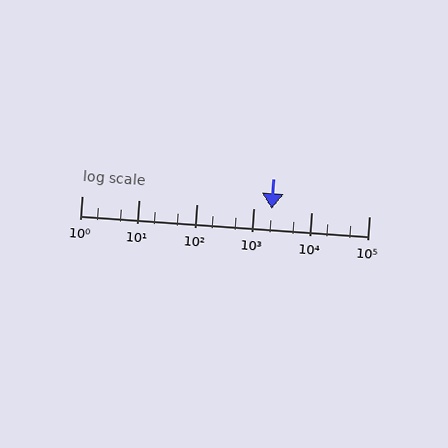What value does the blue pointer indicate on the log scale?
The pointer indicates approximately 2000.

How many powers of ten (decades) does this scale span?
The scale spans 5 decades, from 1 to 100000.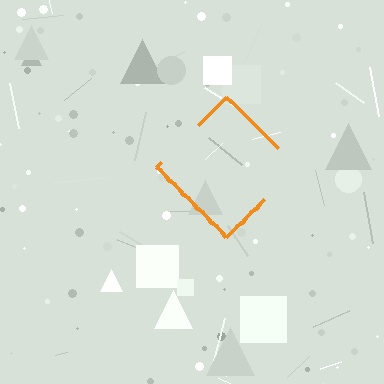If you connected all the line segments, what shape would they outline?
They would outline a diamond.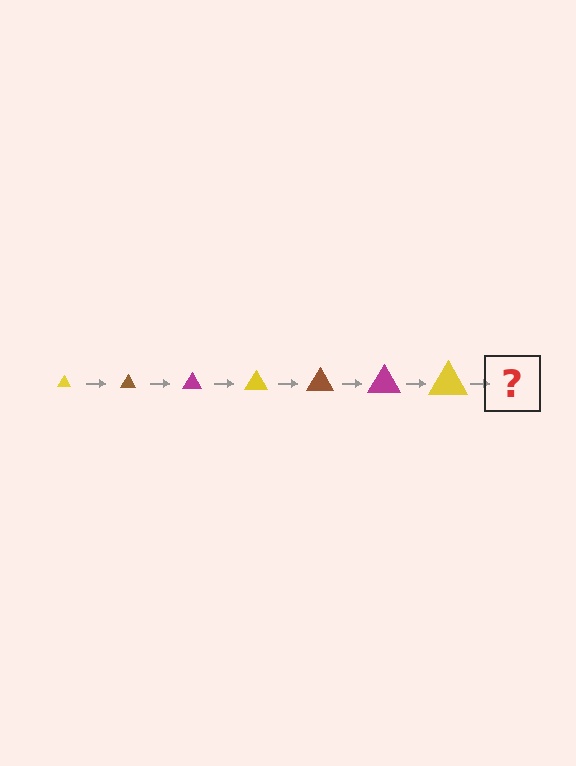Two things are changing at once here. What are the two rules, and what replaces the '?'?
The two rules are that the triangle grows larger each step and the color cycles through yellow, brown, and magenta. The '?' should be a brown triangle, larger than the previous one.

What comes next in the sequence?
The next element should be a brown triangle, larger than the previous one.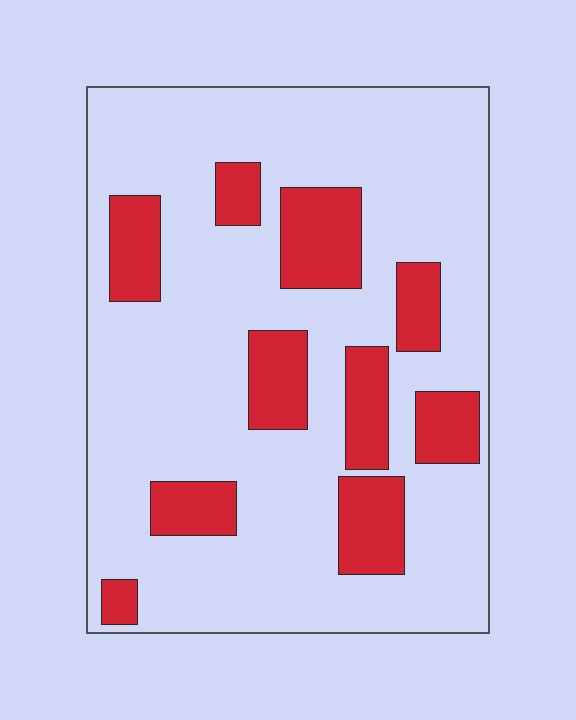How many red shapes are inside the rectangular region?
10.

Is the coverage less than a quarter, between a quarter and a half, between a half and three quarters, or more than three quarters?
Less than a quarter.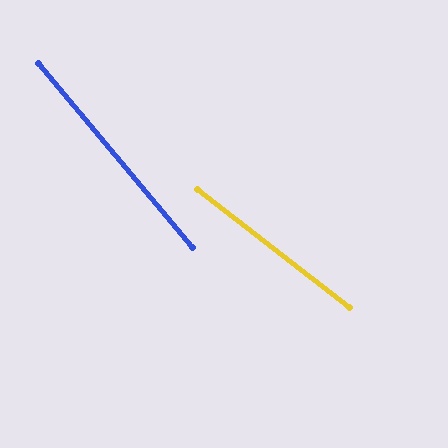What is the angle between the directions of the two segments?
Approximately 12 degrees.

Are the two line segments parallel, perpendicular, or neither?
Neither parallel nor perpendicular — they differ by about 12°.